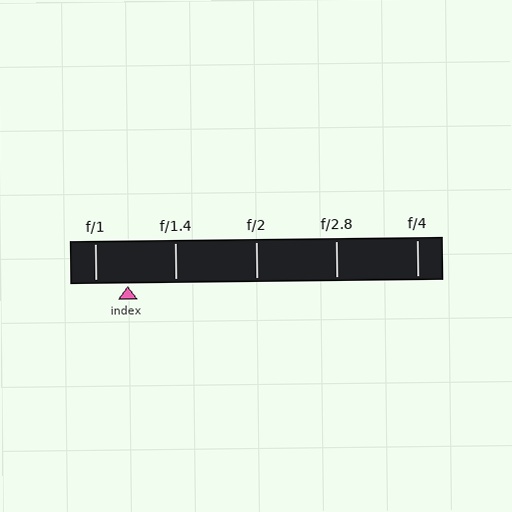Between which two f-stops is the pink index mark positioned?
The index mark is between f/1 and f/1.4.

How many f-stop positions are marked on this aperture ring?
There are 5 f-stop positions marked.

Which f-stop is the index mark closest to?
The index mark is closest to f/1.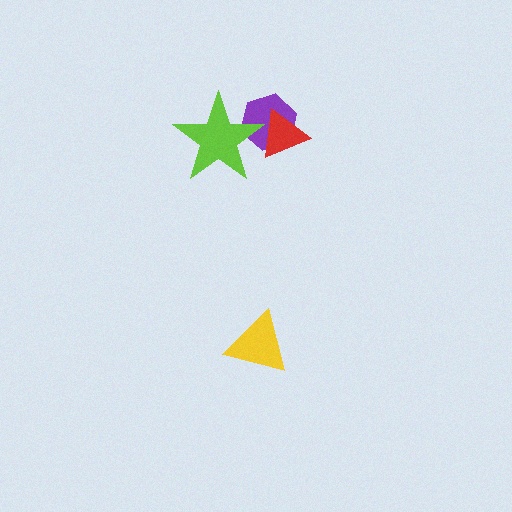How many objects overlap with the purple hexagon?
2 objects overlap with the purple hexagon.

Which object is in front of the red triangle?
The lime star is in front of the red triangle.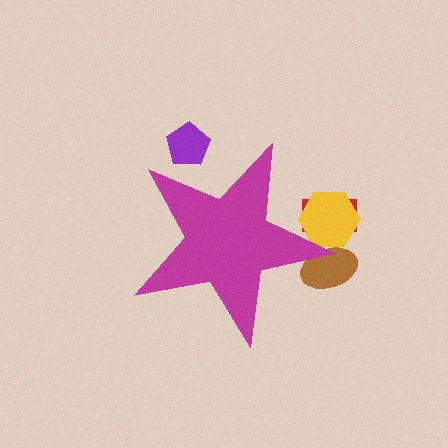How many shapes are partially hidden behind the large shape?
4 shapes are partially hidden.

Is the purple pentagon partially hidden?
Yes, the purple pentagon is partially hidden behind the magenta star.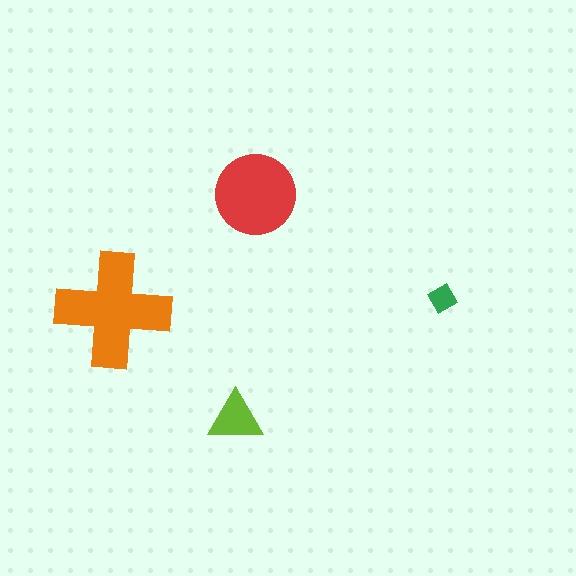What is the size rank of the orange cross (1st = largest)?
1st.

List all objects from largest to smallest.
The orange cross, the red circle, the lime triangle, the green diamond.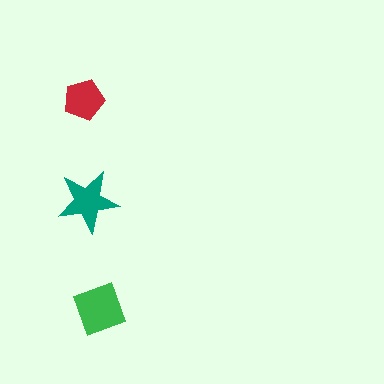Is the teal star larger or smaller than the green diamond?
Smaller.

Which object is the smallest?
The red pentagon.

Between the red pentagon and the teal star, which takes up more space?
The teal star.